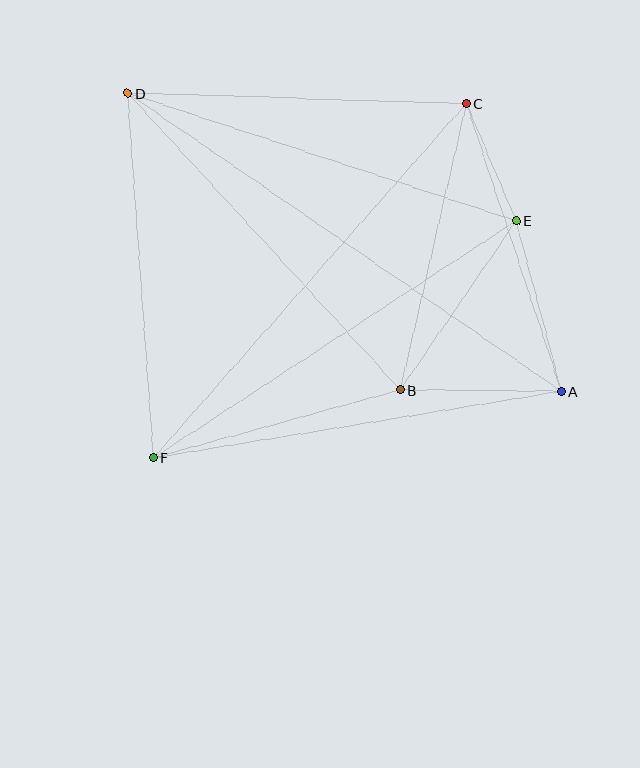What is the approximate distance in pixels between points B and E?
The distance between B and E is approximately 205 pixels.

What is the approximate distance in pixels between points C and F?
The distance between C and F is approximately 473 pixels.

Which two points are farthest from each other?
Points A and D are farthest from each other.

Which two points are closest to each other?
Points C and E are closest to each other.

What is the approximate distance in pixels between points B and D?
The distance between B and D is approximately 403 pixels.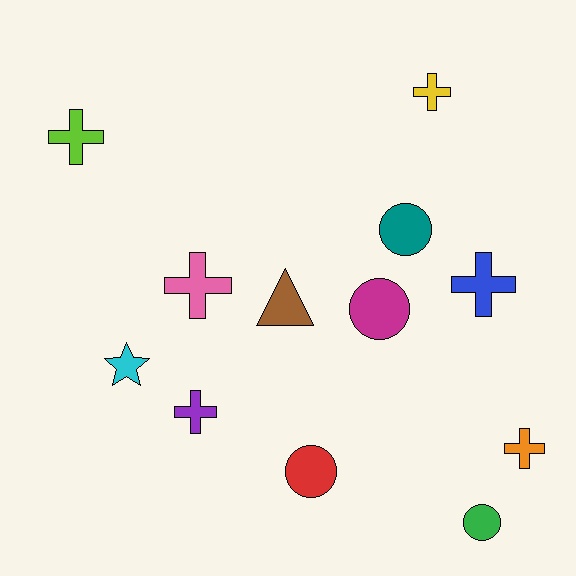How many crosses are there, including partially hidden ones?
There are 6 crosses.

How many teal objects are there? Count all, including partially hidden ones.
There is 1 teal object.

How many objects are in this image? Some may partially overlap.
There are 12 objects.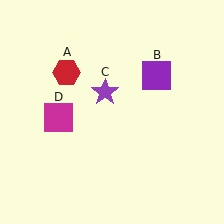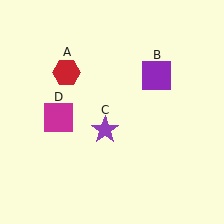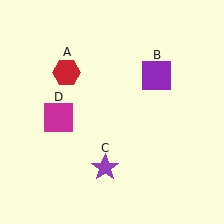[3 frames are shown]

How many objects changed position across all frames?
1 object changed position: purple star (object C).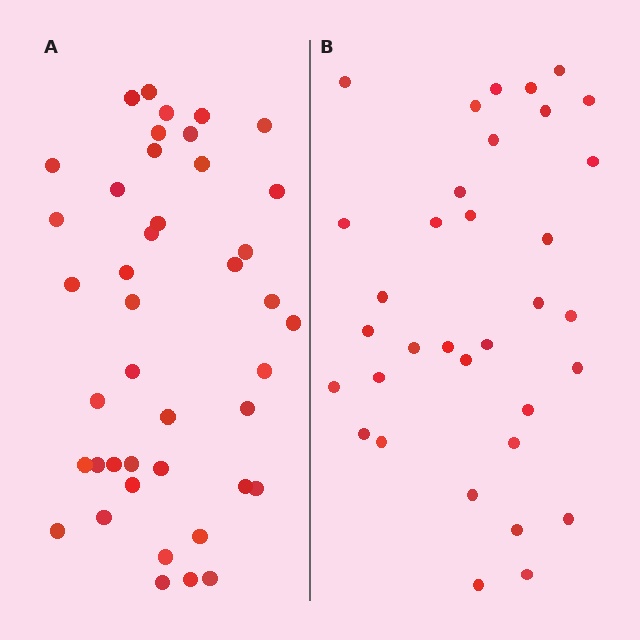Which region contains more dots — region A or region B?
Region A (the left region) has more dots.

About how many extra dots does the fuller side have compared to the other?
Region A has roughly 8 or so more dots than region B.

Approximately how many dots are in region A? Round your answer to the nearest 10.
About 40 dots. (The exact count is 42, which rounds to 40.)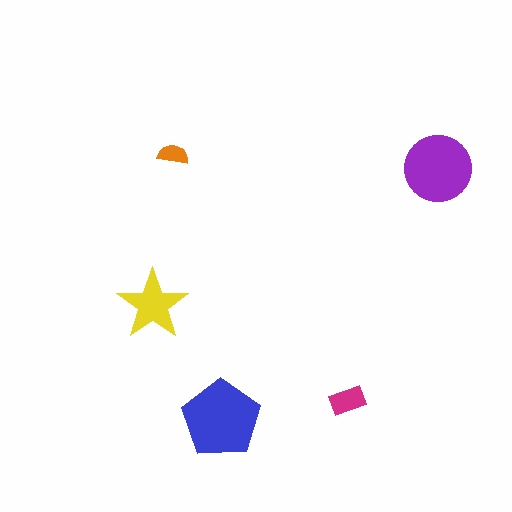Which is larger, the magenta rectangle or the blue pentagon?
The blue pentagon.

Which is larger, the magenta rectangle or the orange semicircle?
The magenta rectangle.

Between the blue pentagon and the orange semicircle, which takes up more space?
The blue pentagon.